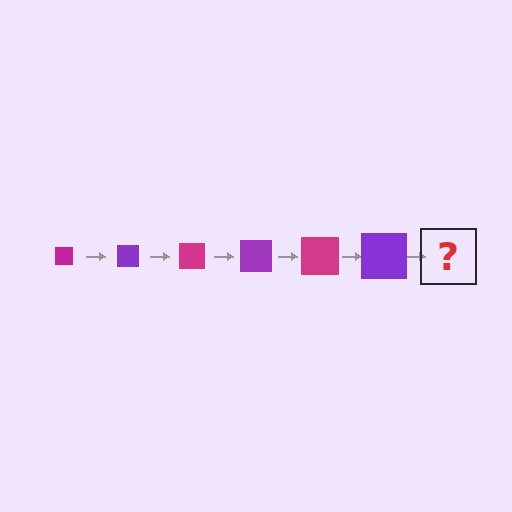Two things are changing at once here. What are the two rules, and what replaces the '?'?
The two rules are that the square grows larger each step and the color cycles through magenta and purple. The '?' should be a magenta square, larger than the previous one.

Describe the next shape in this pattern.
It should be a magenta square, larger than the previous one.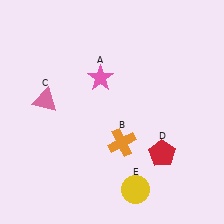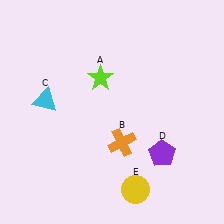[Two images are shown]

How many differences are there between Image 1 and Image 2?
There are 3 differences between the two images.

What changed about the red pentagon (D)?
In Image 1, D is red. In Image 2, it changed to purple.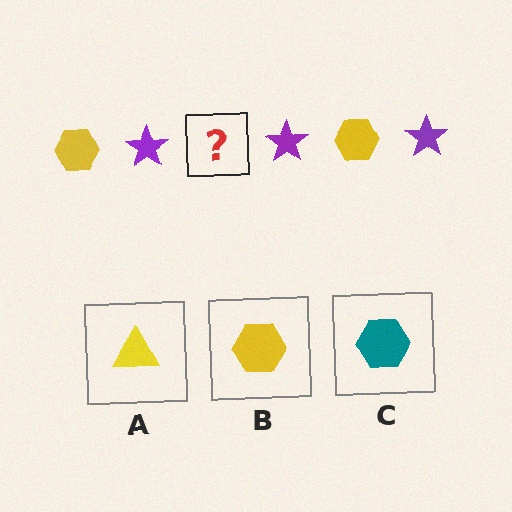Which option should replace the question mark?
Option B.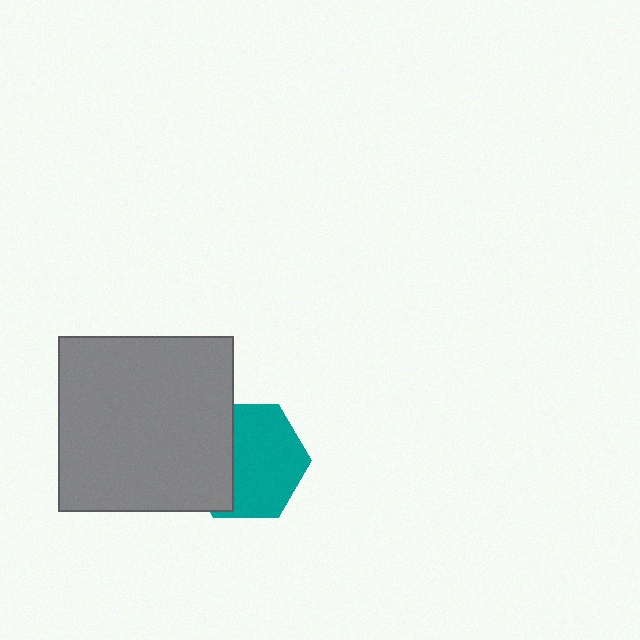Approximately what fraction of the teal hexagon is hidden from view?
Roughly 36% of the teal hexagon is hidden behind the gray square.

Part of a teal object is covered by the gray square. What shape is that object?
It is a hexagon.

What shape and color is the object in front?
The object in front is a gray square.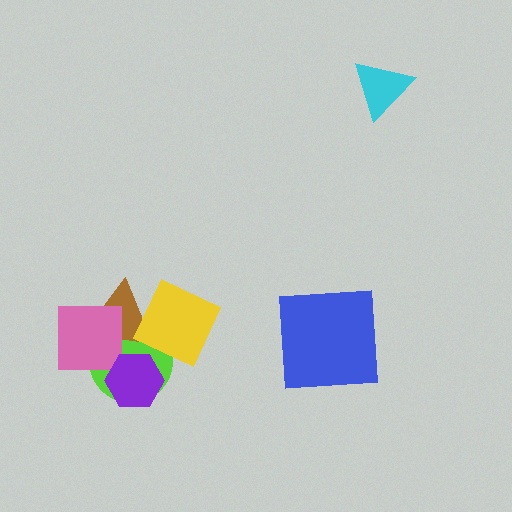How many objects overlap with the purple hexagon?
2 objects overlap with the purple hexagon.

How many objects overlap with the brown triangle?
4 objects overlap with the brown triangle.